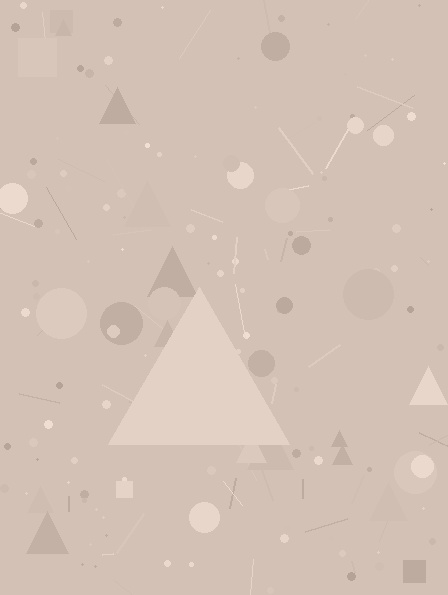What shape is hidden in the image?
A triangle is hidden in the image.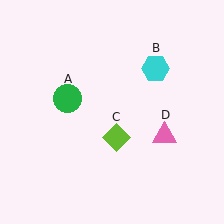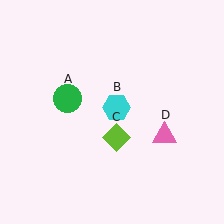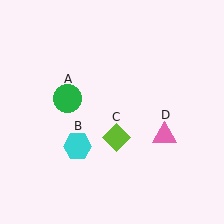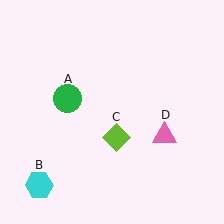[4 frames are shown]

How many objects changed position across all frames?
1 object changed position: cyan hexagon (object B).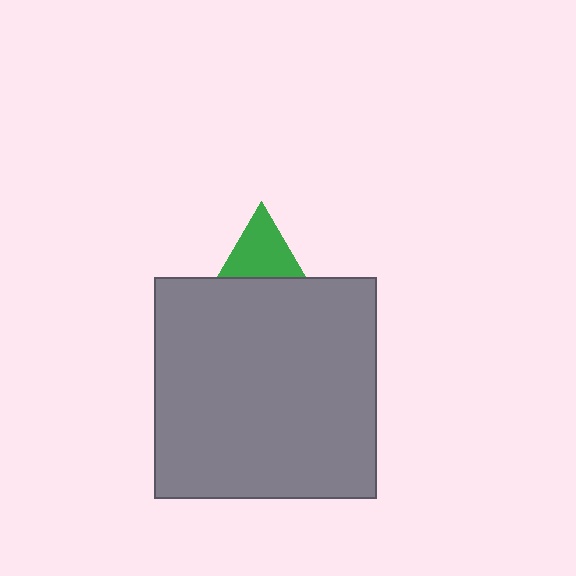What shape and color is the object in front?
The object in front is a gray square.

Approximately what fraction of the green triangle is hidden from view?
Roughly 55% of the green triangle is hidden behind the gray square.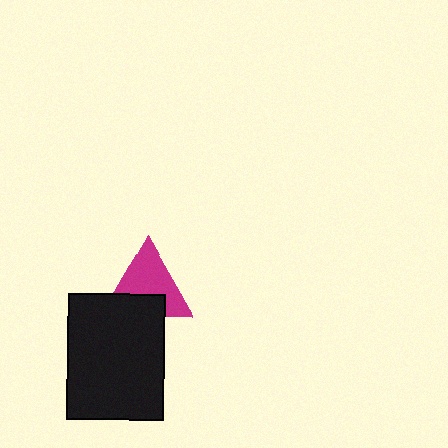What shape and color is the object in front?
The object in front is a black rectangle.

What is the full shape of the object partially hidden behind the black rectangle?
The partially hidden object is a magenta triangle.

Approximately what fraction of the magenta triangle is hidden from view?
Roughly 34% of the magenta triangle is hidden behind the black rectangle.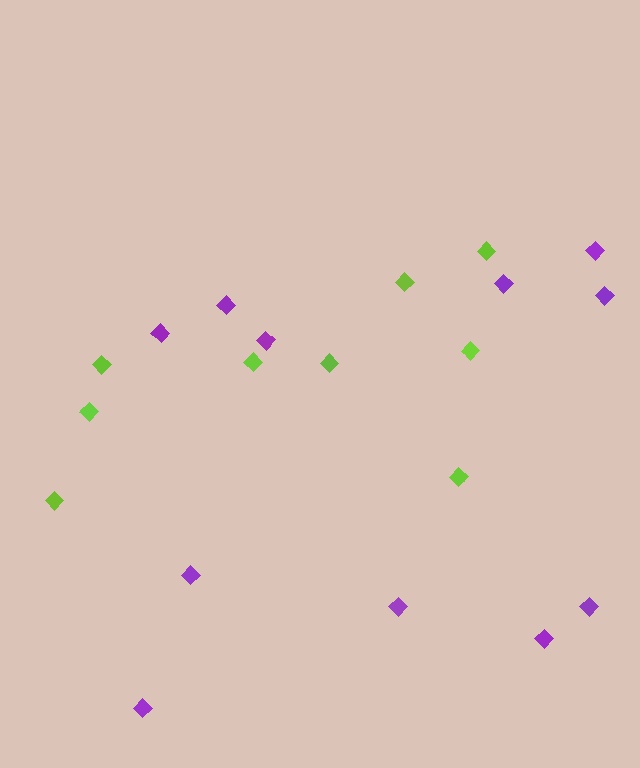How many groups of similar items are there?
There are 2 groups: one group of purple diamonds (11) and one group of lime diamonds (9).